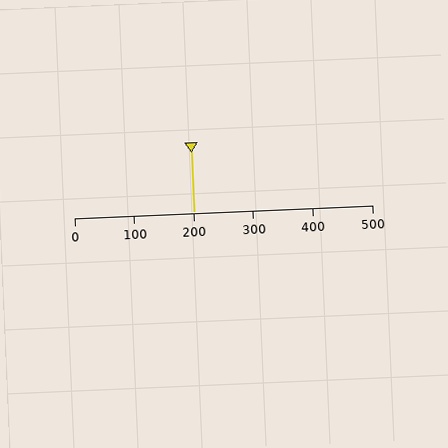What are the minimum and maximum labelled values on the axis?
The axis runs from 0 to 500.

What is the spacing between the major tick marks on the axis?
The major ticks are spaced 100 apart.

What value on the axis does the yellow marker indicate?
The marker indicates approximately 200.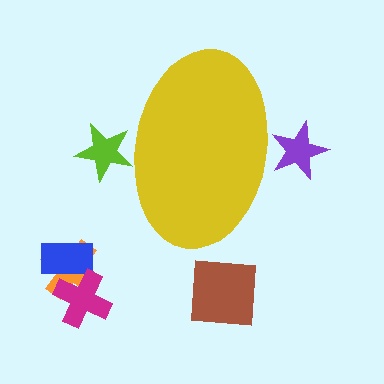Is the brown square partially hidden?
No, the brown square is fully visible.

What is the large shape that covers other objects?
A yellow ellipse.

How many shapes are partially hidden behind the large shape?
2 shapes are partially hidden.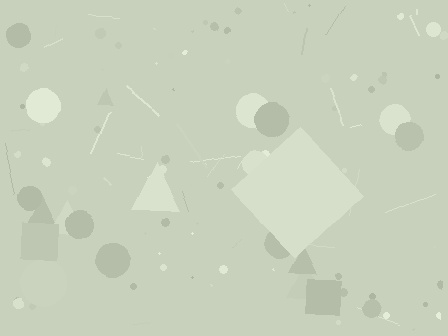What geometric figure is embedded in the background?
A diamond is embedded in the background.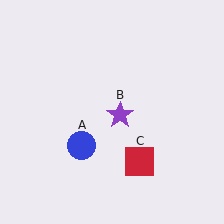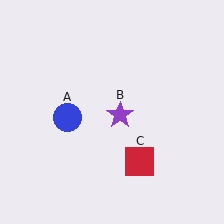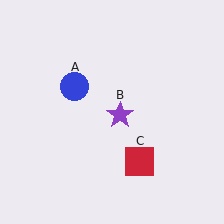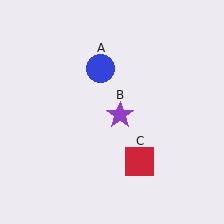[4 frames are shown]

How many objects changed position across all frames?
1 object changed position: blue circle (object A).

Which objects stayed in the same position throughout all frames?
Purple star (object B) and red square (object C) remained stationary.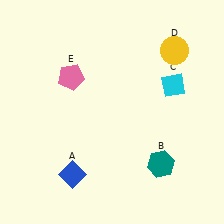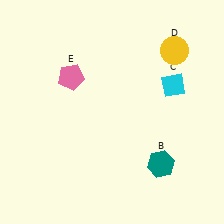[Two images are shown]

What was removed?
The blue diamond (A) was removed in Image 2.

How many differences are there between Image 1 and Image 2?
There is 1 difference between the two images.